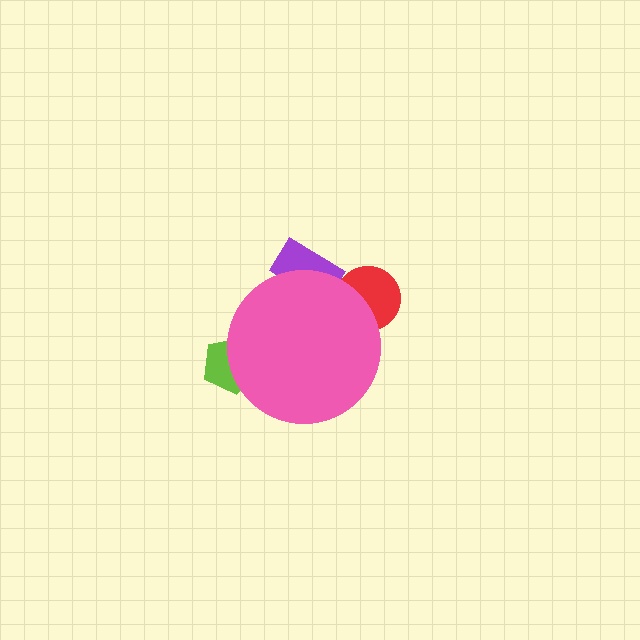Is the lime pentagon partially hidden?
Yes, the lime pentagon is partially hidden behind the pink circle.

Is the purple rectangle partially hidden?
Yes, the purple rectangle is partially hidden behind the pink circle.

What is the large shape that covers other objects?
A pink circle.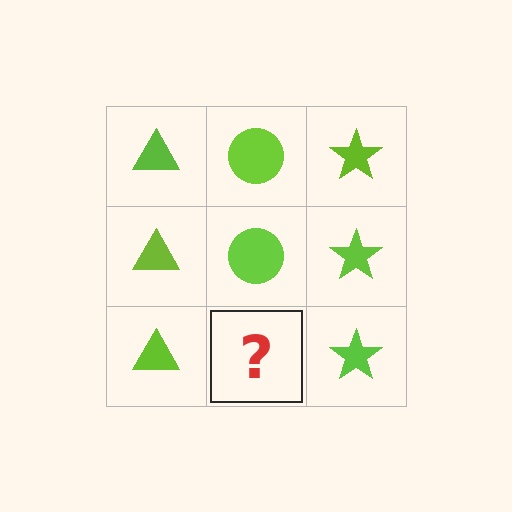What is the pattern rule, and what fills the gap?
The rule is that each column has a consistent shape. The gap should be filled with a lime circle.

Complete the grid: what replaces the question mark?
The question mark should be replaced with a lime circle.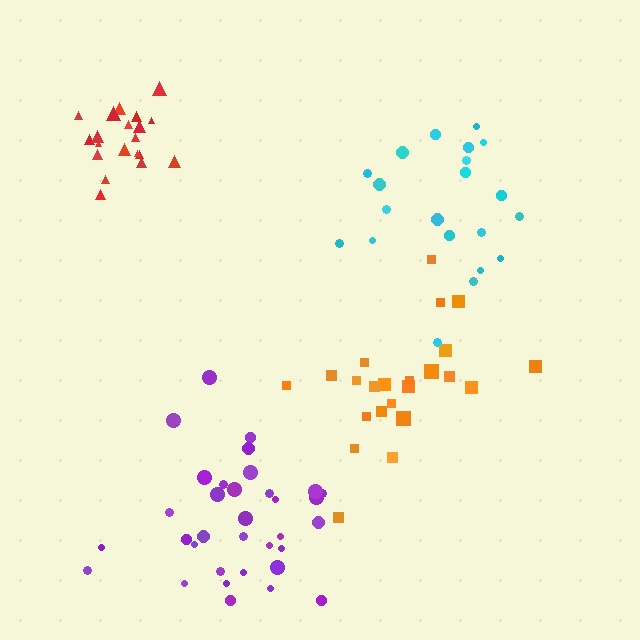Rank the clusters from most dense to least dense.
red, purple, cyan, orange.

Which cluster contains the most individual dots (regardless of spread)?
Purple (34).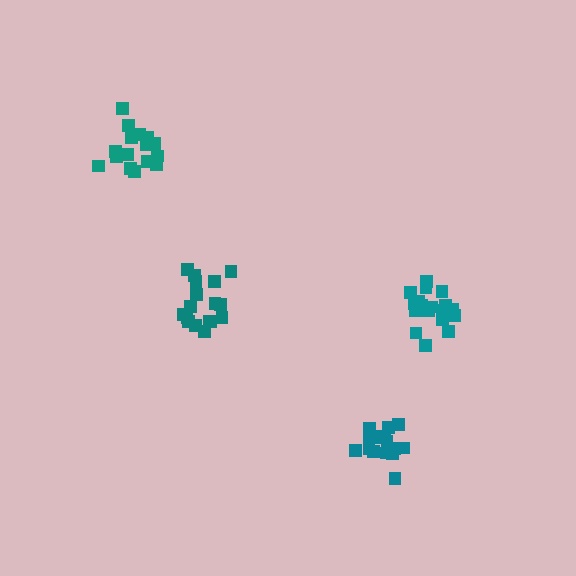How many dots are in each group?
Group 1: 18 dots, Group 2: 17 dots, Group 3: 17 dots, Group 4: 16 dots (68 total).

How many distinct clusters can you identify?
There are 4 distinct clusters.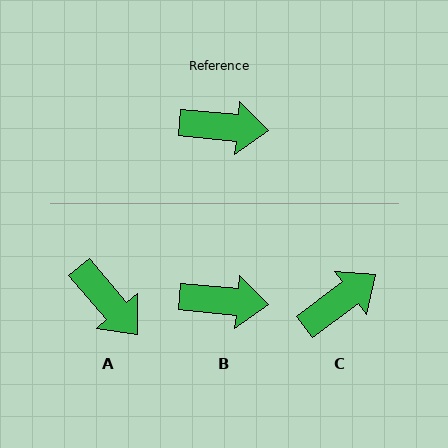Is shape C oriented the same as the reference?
No, it is off by about 42 degrees.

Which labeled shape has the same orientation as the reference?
B.